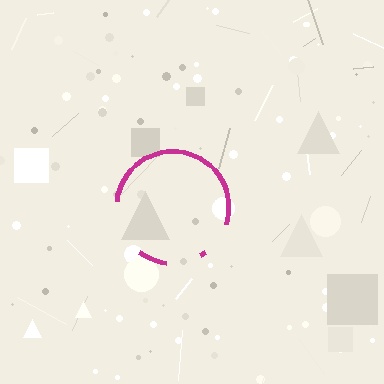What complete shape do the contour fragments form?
The contour fragments form a circle.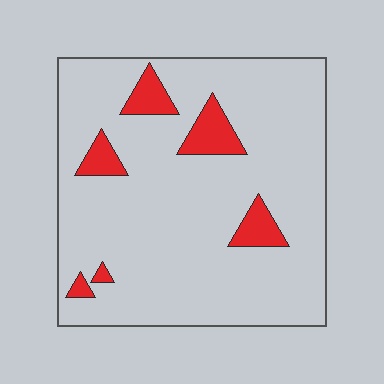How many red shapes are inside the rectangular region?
6.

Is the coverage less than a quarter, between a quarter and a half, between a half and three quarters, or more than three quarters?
Less than a quarter.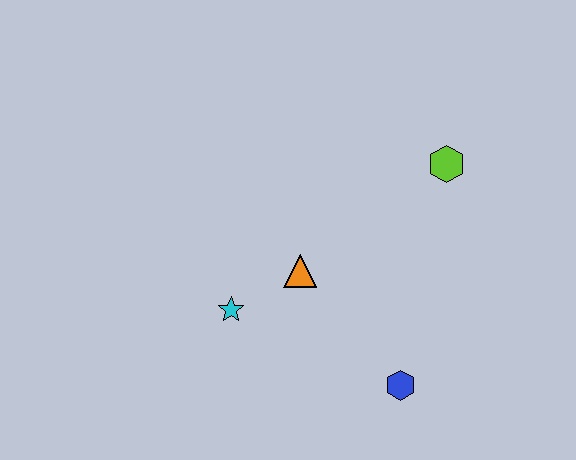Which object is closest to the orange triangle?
The cyan star is closest to the orange triangle.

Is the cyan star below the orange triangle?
Yes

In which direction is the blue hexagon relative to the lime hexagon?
The blue hexagon is below the lime hexagon.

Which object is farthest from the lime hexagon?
The cyan star is farthest from the lime hexagon.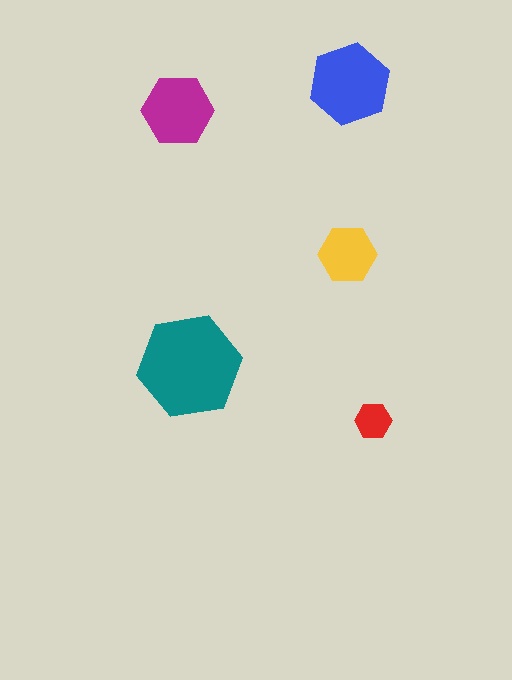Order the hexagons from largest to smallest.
the teal one, the blue one, the magenta one, the yellow one, the red one.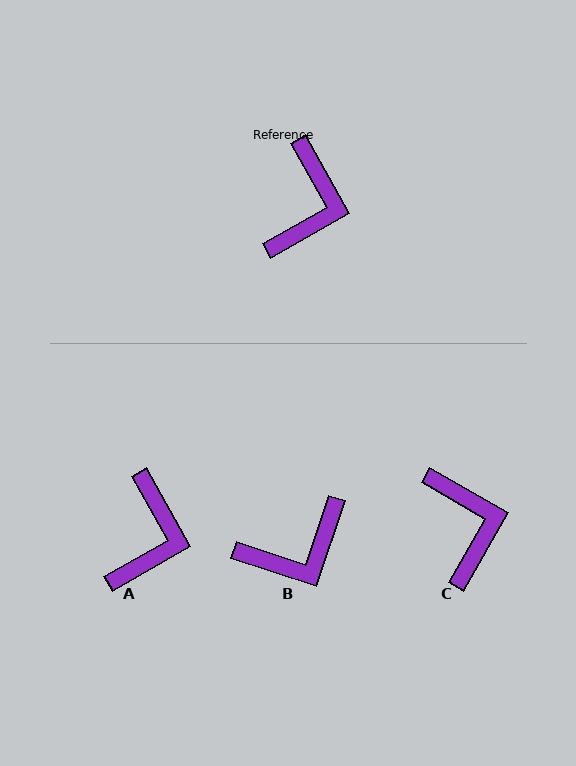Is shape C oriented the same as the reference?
No, it is off by about 31 degrees.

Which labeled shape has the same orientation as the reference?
A.